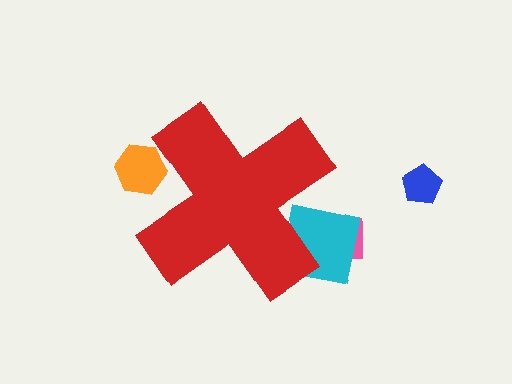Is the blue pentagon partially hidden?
No, the blue pentagon is fully visible.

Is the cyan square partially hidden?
Yes, the cyan square is partially hidden behind the red cross.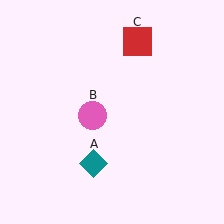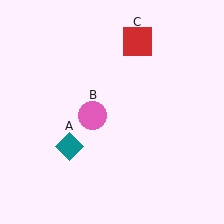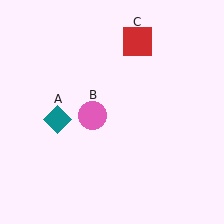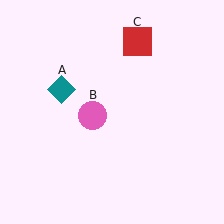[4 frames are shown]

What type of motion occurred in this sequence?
The teal diamond (object A) rotated clockwise around the center of the scene.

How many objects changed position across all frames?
1 object changed position: teal diamond (object A).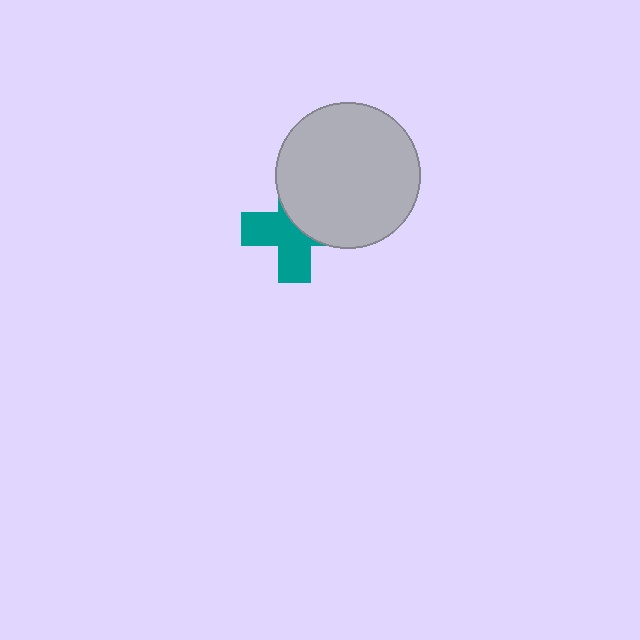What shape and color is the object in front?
The object in front is a light gray circle.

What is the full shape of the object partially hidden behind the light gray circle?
The partially hidden object is a teal cross.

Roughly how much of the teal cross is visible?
About half of it is visible (roughly 54%).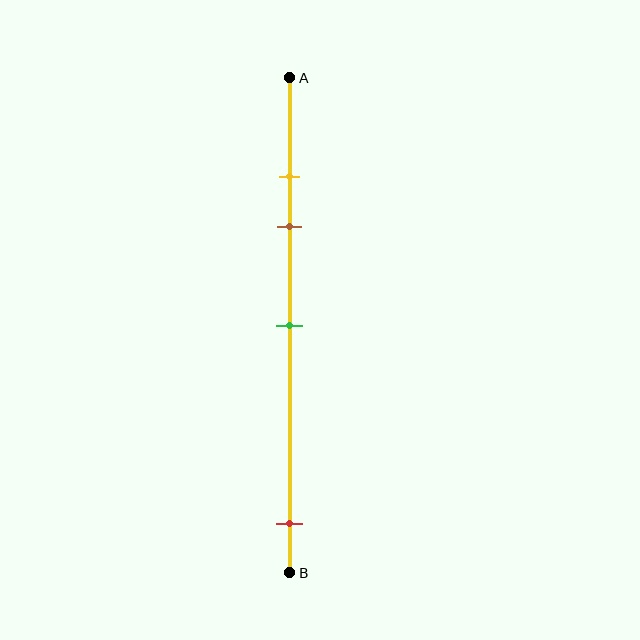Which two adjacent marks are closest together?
The yellow and brown marks are the closest adjacent pair.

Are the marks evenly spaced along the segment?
No, the marks are not evenly spaced.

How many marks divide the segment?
There are 4 marks dividing the segment.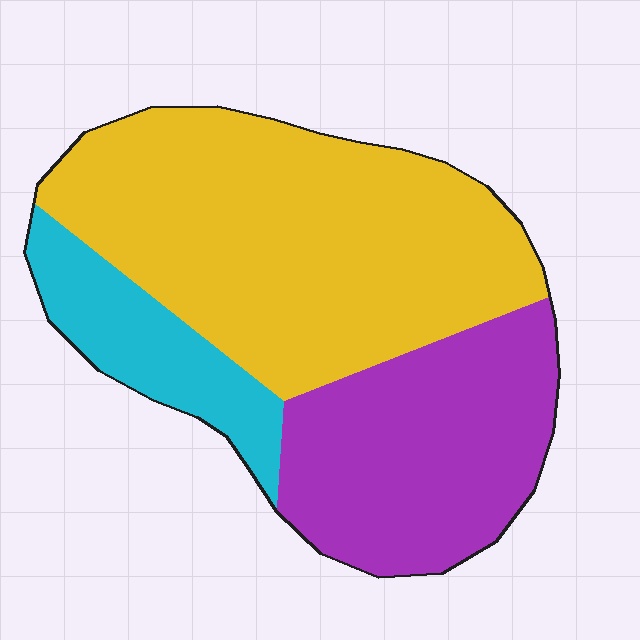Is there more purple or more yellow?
Yellow.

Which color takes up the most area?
Yellow, at roughly 55%.